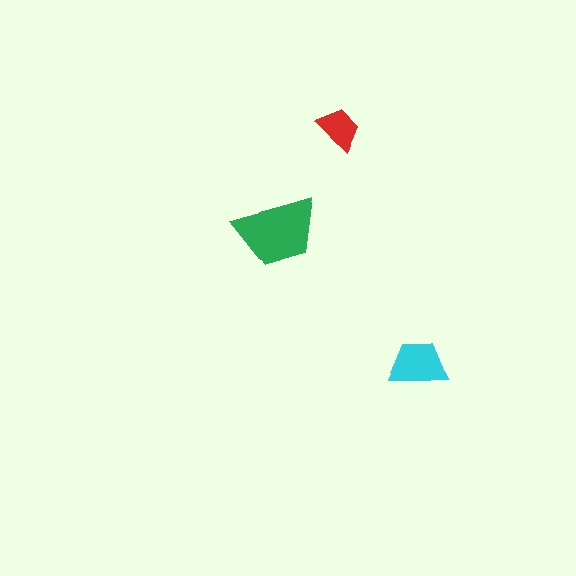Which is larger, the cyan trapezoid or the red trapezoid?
The cyan one.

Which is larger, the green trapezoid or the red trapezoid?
The green one.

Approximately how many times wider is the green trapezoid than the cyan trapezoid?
About 1.5 times wider.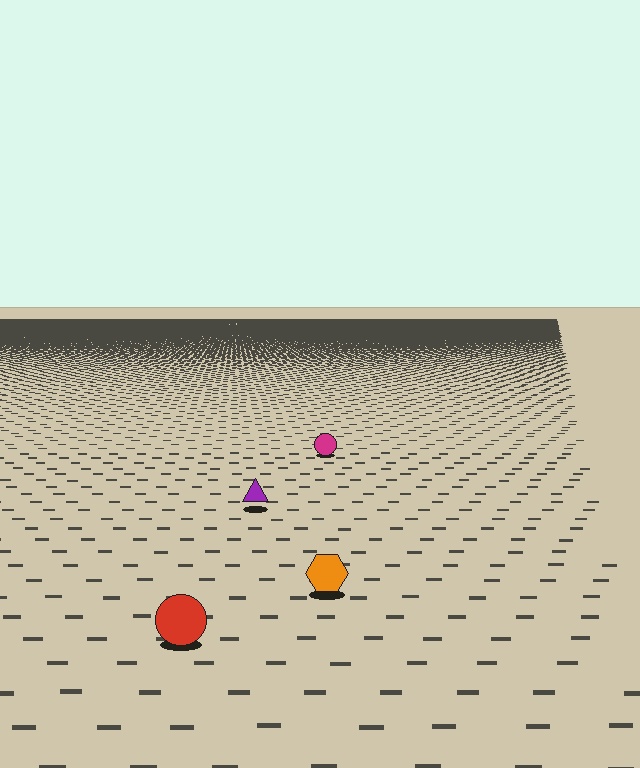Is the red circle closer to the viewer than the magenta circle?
Yes. The red circle is closer — you can tell from the texture gradient: the ground texture is coarser near it.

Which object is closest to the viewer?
The red circle is closest. The texture marks near it are larger and more spread out.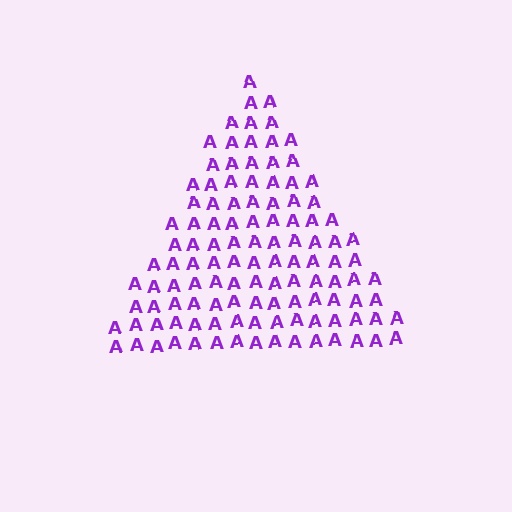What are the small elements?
The small elements are letter A's.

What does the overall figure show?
The overall figure shows a triangle.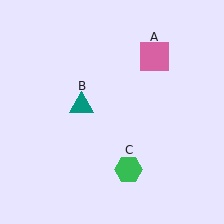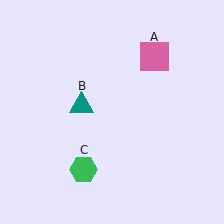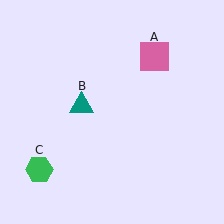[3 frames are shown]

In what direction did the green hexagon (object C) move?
The green hexagon (object C) moved left.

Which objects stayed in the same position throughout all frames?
Pink square (object A) and teal triangle (object B) remained stationary.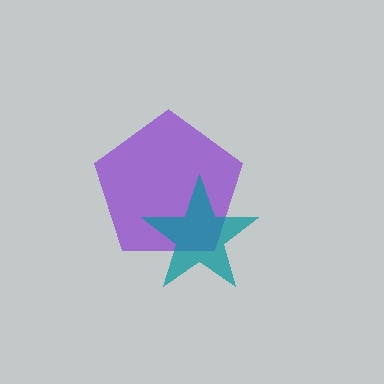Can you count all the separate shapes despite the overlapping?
Yes, there are 2 separate shapes.